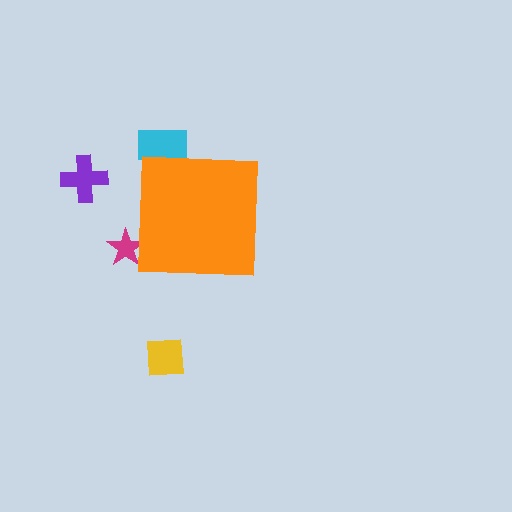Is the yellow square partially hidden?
No, the yellow square is fully visible.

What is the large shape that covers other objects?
An orange square.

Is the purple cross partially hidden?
No, the purple cross is fully visible.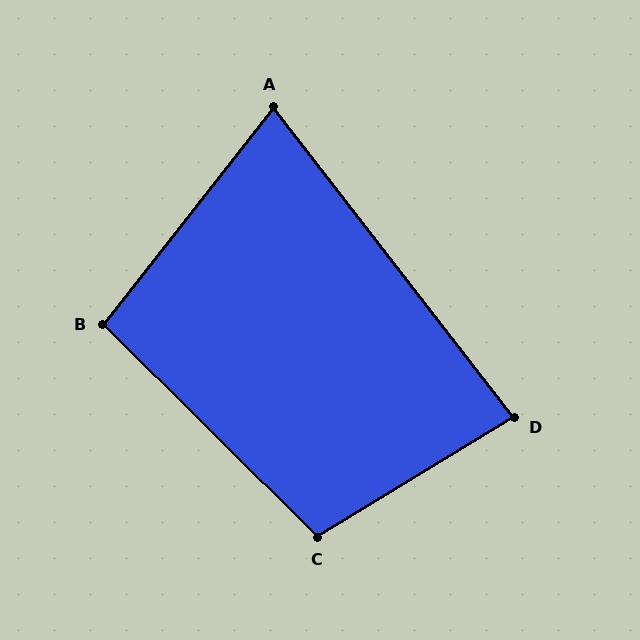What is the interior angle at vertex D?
Approximately 84 degrees (acute).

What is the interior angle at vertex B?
Approximately 96 degrees (obtuse).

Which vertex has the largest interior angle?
C, at approximately 104 degrees.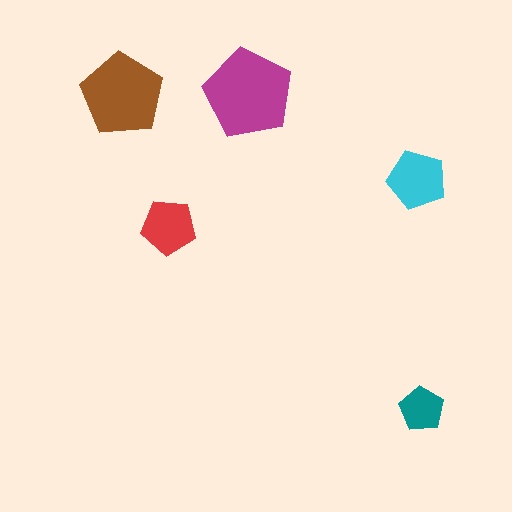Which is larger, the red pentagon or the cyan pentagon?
The cyan one.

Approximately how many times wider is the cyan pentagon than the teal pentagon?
About 1.5 times wider.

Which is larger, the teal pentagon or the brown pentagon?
The brown one.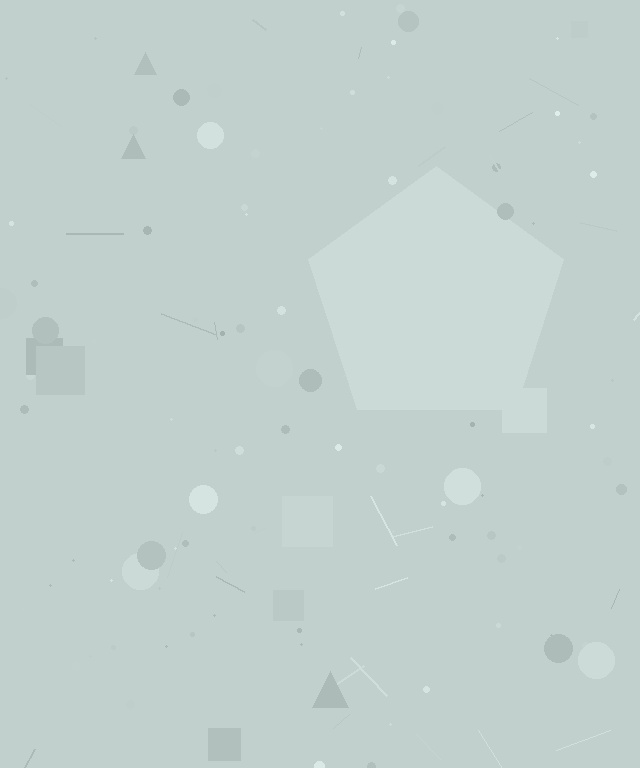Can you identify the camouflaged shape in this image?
The camouflaged shape is a pentagon.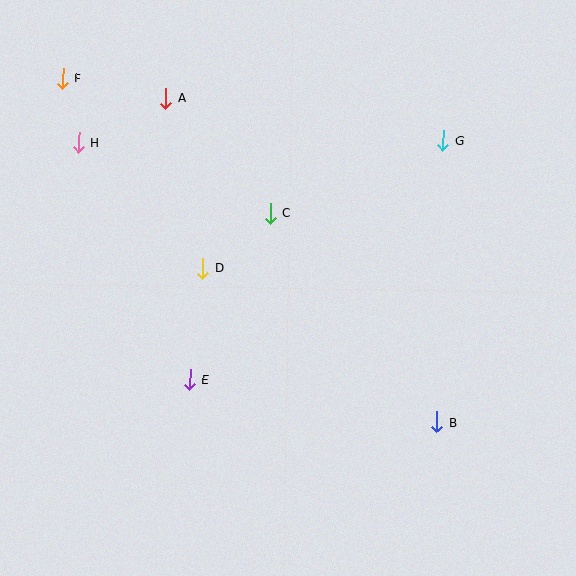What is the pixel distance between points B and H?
The distance between B and H is 455 pixels.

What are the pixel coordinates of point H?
Point H is at (79, 142).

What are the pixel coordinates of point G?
Point G is at (443, 140).